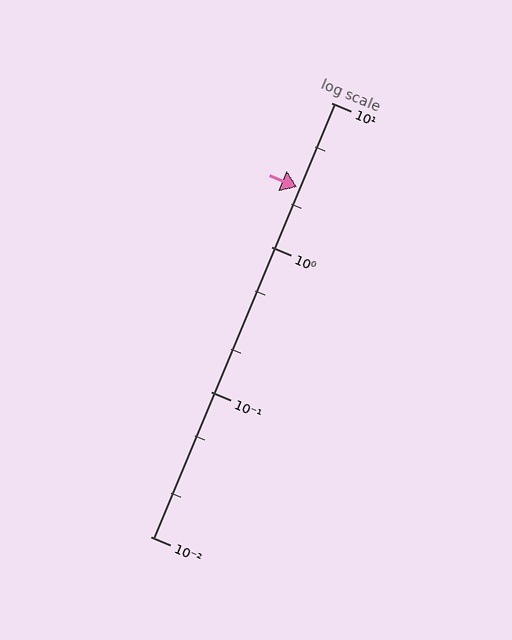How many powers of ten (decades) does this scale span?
The scale spans 3 decades, from 0.01 to 10.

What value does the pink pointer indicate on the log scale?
The pointer indicates approximately 2.6.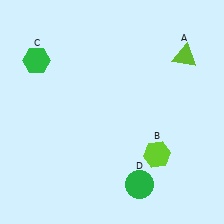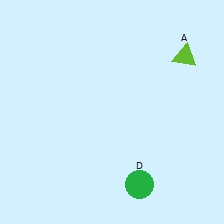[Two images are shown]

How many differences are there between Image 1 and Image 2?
There are 2 differences between the two images.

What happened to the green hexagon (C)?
The green hexagon (C) was removed in Image 2. It was in the top-left area of Image 1.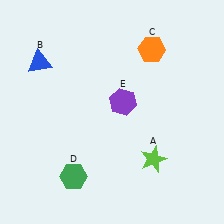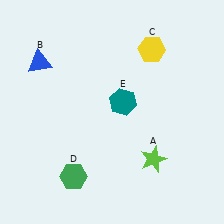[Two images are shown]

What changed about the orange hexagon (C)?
In Image 1, C is orange. In Image 2, it changed to yellow.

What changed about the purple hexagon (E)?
In Image 1, E is purple. In Image 2, it changed to teal.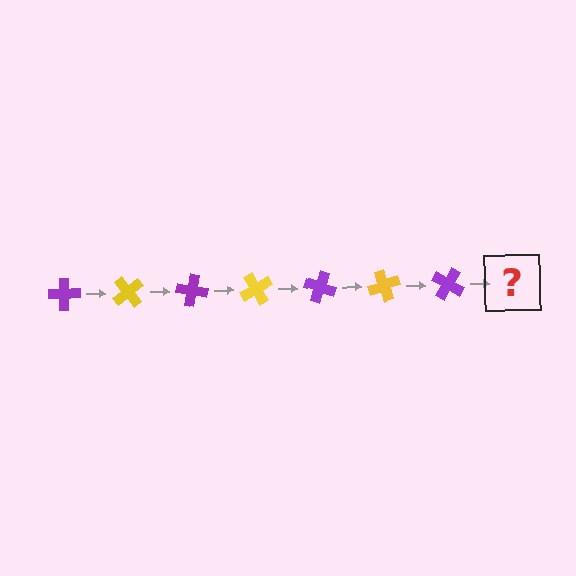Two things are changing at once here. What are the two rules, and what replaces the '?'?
The two rules are that it rotates 50 degrees each step and the color cycles through purple and yellow. The '?' should be a yellow cross, rotated 350 degrees from the start.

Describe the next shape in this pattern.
It should be a yellow cross, rotated 350 degrees from the start.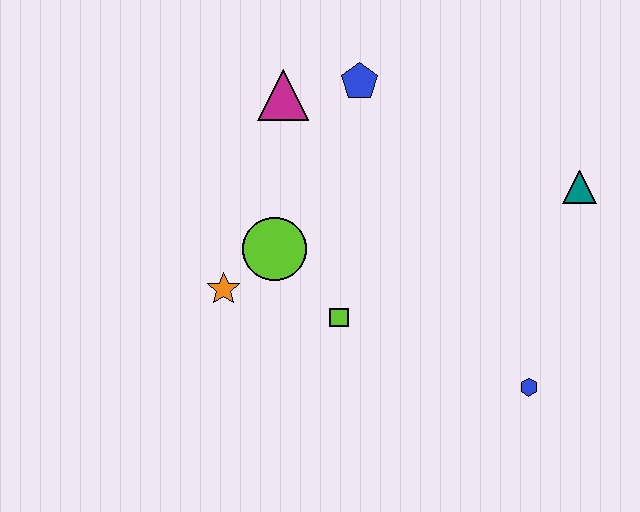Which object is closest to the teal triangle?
The blue hexagon is closest to the teal triangle.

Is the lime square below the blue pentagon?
Yes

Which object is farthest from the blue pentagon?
The blue hexagon is farthest from the blue pentagon.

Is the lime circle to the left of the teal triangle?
Yes